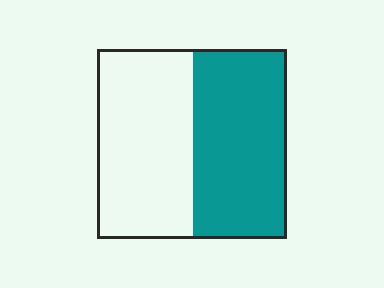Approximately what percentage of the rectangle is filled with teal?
Approximately 50%.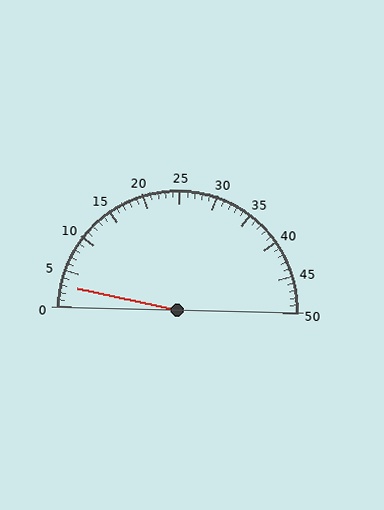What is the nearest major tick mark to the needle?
The nearest major tick mark is 5.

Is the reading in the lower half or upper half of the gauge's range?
The reading is in the lower half of the range (0 to 50).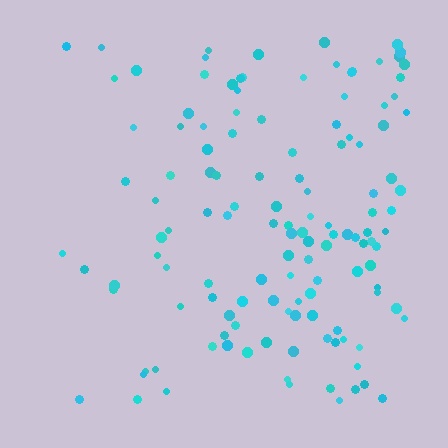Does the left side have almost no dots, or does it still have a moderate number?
Still a moderate number, just noticeably fewer than the right.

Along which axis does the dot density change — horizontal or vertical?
Horizontal.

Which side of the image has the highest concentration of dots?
The right.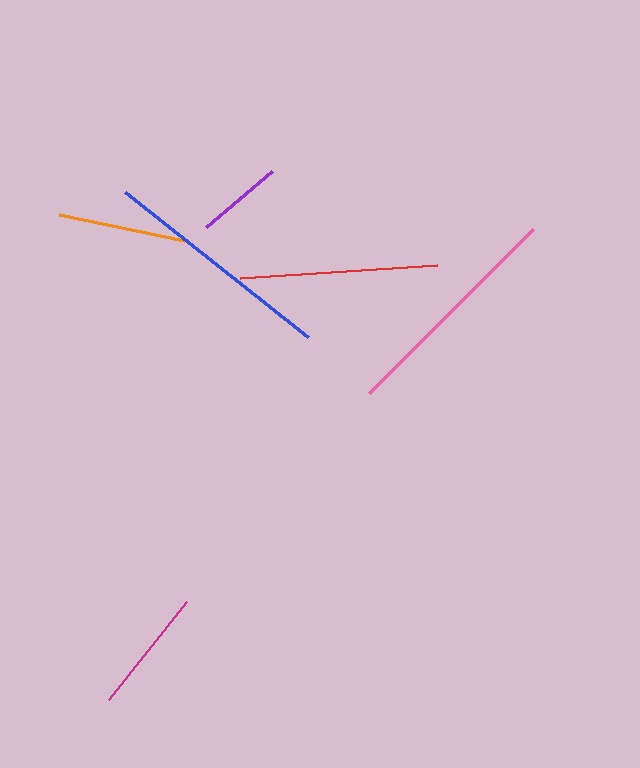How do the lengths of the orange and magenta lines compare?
The orange and magenta lines are approximately the same length.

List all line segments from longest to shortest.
From longest to shortest: blue, pink, red, orange, magenta, purple.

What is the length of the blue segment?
The blue segment is approximately 233 pixels long.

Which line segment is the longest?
The blue line is the longest at approximately 233 pixels.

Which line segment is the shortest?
The purple line is the shortest at approximately 86 pixels.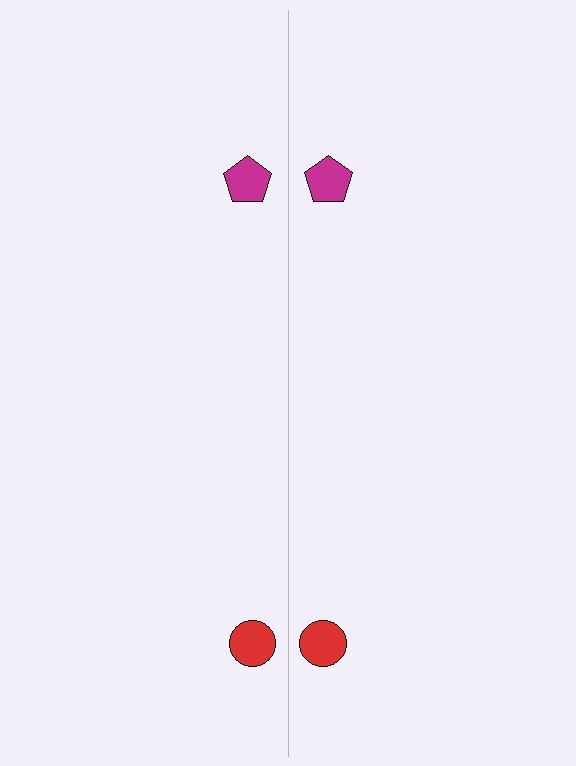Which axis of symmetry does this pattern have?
The pattern has a vertical axis of symmetry running through the center of the image.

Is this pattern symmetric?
Yes, this pattern has bilateral (reflection) symmetry.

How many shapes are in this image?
There are 4 shapes in this image.